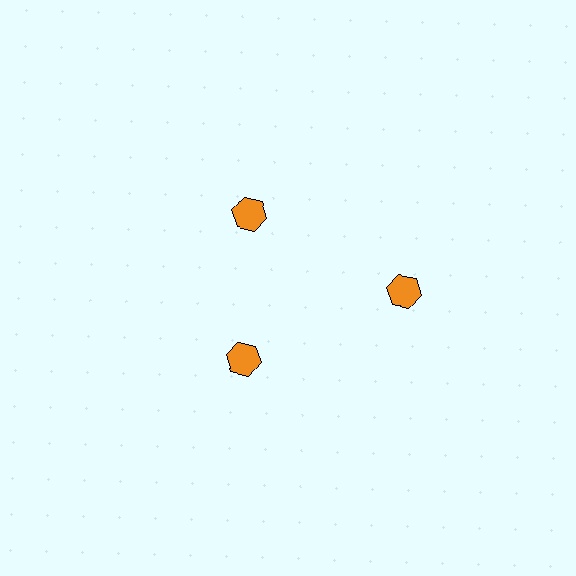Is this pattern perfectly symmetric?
No. The 3 orange hexagons are arranged in a ring, but one element near the 3 o'clock position is pushed outward from the center, breaking the 3-fold rotational symmetry.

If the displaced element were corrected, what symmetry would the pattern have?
It would have 3-fold rotational symmetry — the pattern would map onto itself every 120 degrees.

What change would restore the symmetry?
The symmetry would be restored by moving it inward, back onto the ring so that all 3 hexagons sit at equal angles and equal distance from the center.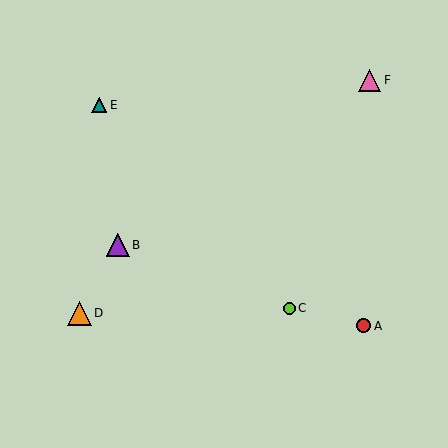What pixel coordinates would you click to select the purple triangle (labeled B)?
Click at (118, 245) to select the purple triangle B.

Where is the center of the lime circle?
The center of the lime circle is at (289, 308).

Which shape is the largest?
The orange triangle (labeled D) is the largest.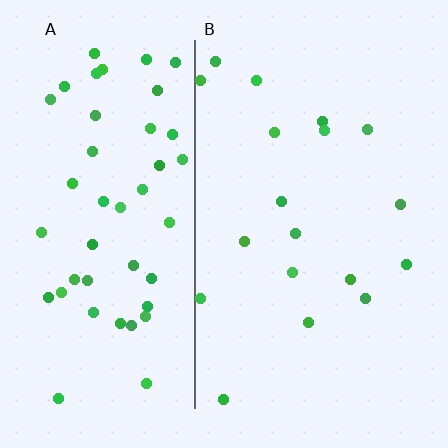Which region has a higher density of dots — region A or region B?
A (the left).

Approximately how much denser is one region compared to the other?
Approximately 2.6× — region A over region B.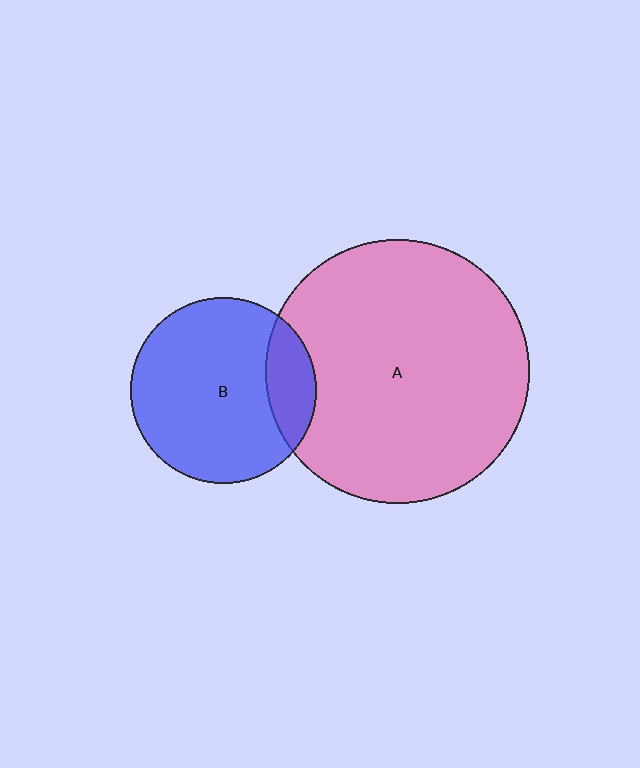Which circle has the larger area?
Circle A (pink).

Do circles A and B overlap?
Yes.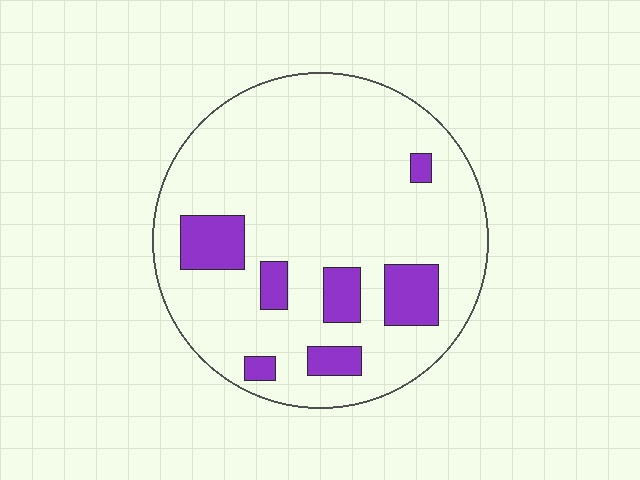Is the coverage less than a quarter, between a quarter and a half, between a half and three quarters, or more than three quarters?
Less than a quarter.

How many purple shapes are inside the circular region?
7.